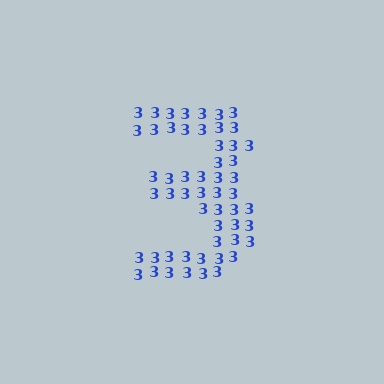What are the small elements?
The small elements are digit 3's.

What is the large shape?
The large shape is the digit 3.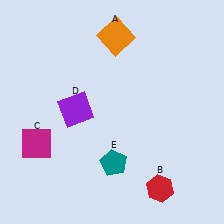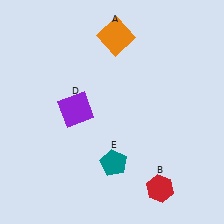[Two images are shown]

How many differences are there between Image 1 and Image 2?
There is 1 difference between the two images.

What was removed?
The magenta square (C) was removed in Image 2.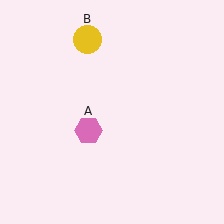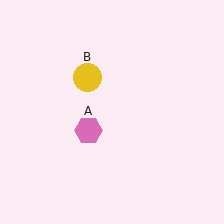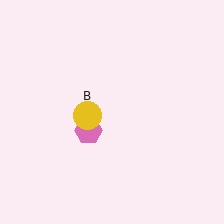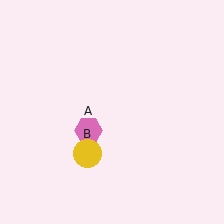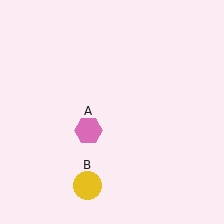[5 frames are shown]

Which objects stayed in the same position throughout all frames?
Pink hexagon (object A) remained stationary.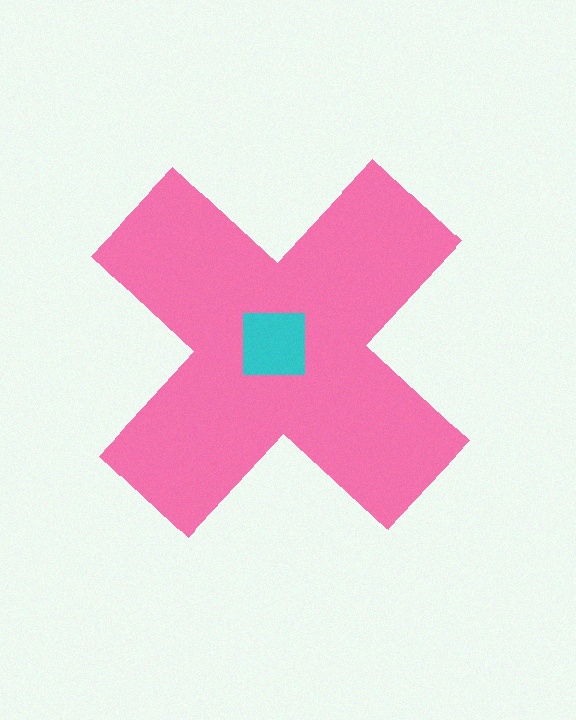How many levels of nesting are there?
2.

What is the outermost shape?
The pink cross.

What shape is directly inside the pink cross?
The cyan square.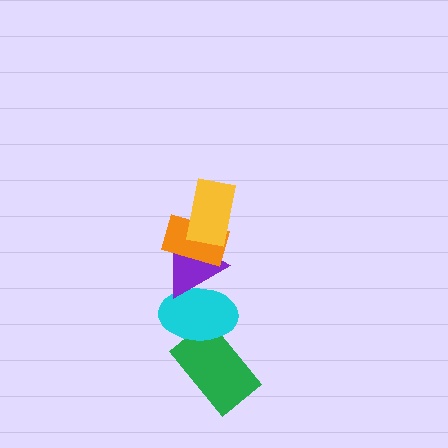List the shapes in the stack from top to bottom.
From top to bottom: the yellow rectangle, the orange rectangle, the purple triangle, the cyan ellipse, the green rectangle.